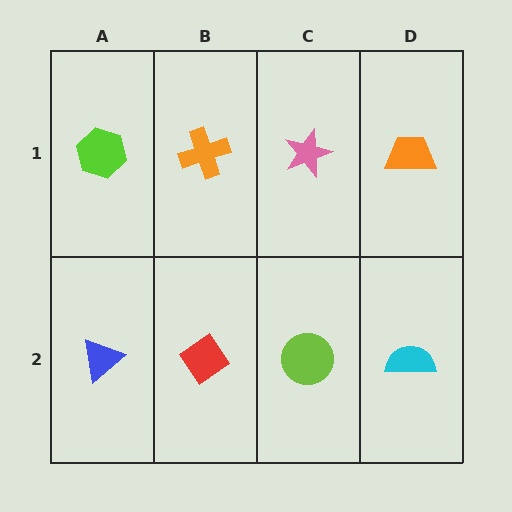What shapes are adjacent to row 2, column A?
A lime hexagon (row 1, column A), a red diamond (row 2, column B).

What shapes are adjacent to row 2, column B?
An orange cross (row 1, column B), a blue triangle (row 2, column A), a lime circle (row 2, column C).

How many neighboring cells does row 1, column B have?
3.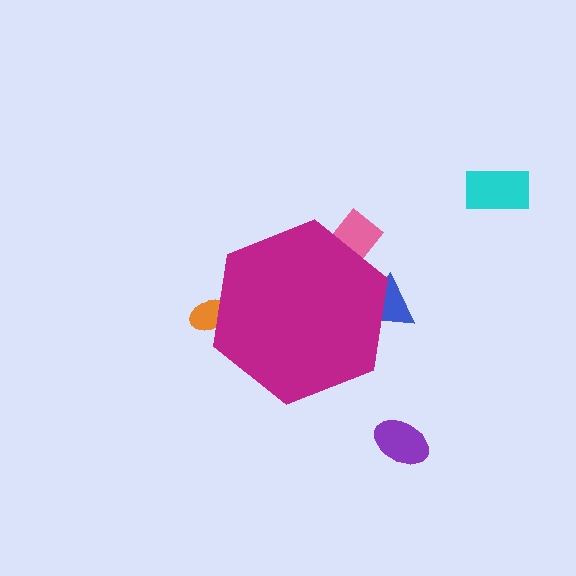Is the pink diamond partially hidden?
Yes, the pink diamond is partially hidden behind the magenta hexagon.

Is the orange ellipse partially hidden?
Yes, the orange ellipse is partially hidden behind the magenta hexagon.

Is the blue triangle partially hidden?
Yes, the blue triangle is partially hidden behind the magenta hexagon.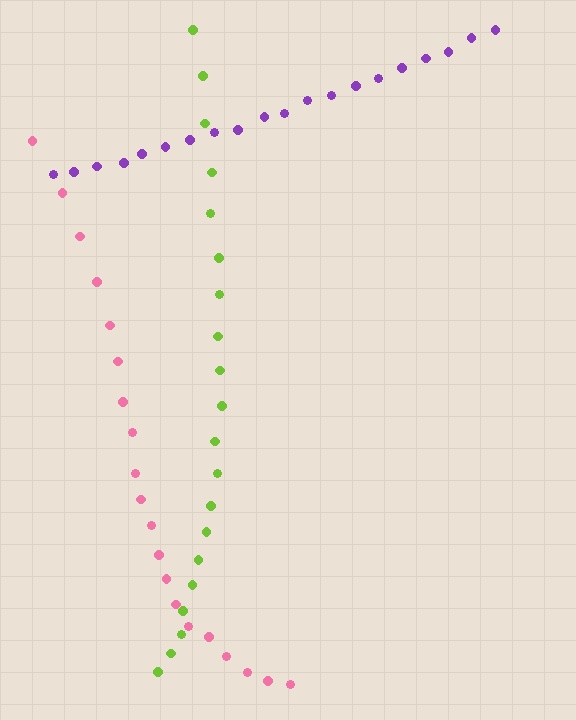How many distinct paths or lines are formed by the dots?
There are 3 distinct paths.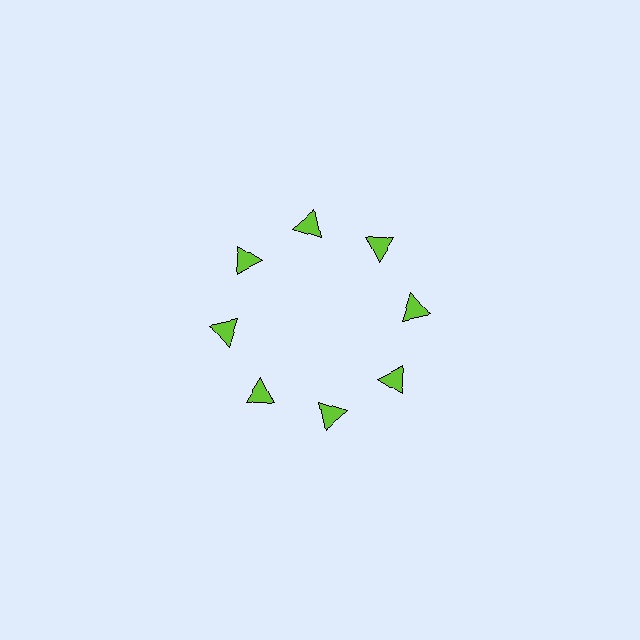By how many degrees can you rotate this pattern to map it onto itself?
The pattern maps onto itself every 45 degrees of rotation.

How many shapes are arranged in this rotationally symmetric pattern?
There are 8 shapes, arranged in 8 groups of 1.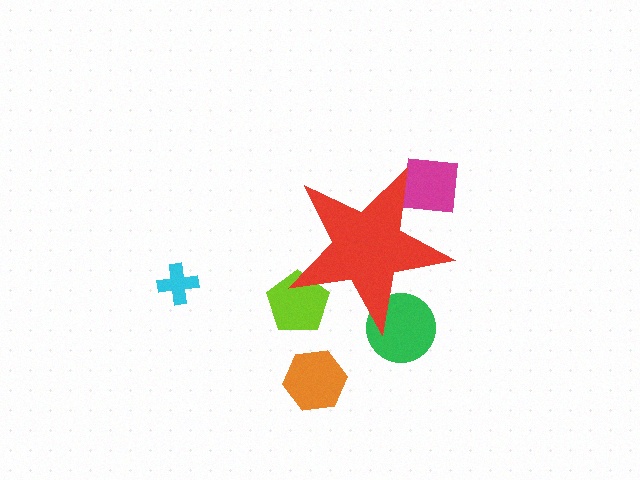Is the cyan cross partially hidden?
No, the cyan cross is fully visible.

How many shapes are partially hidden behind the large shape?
3 shapes are partially hidden.